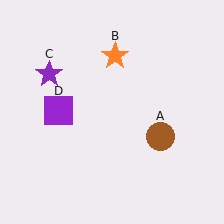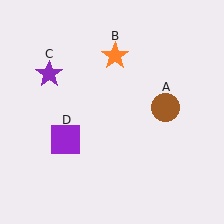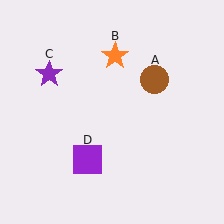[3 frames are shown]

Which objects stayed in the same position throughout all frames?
Orange star (object B) and purple star (object C) remained stationary.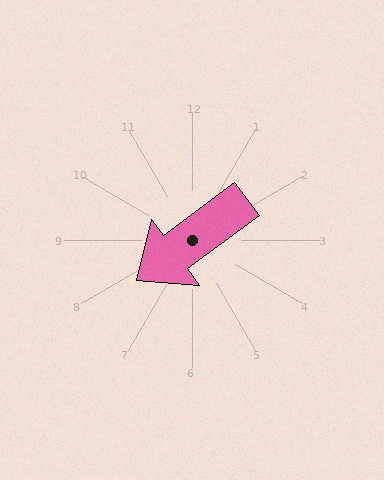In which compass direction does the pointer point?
Southwest.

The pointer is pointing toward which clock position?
Roughly 8 o'clock.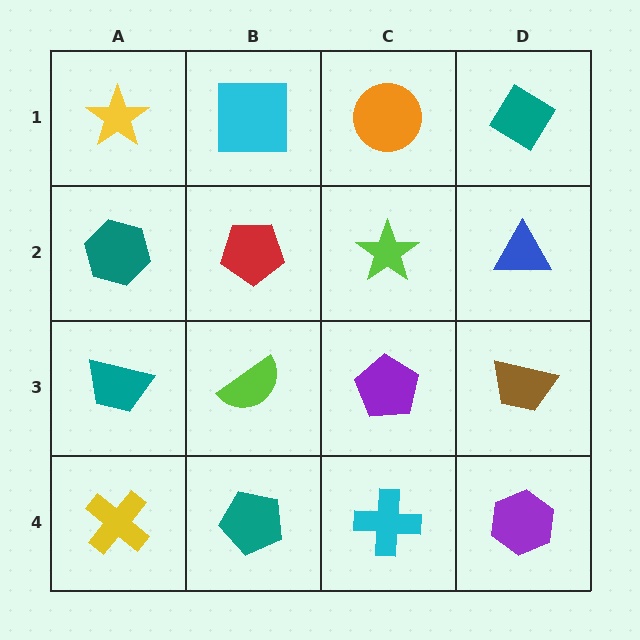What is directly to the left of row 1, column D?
An orange circle.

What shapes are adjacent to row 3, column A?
A teal hexagon (row 2, column A), a yellow cross (row 4, column A), a lime semicircle (row 3, column B).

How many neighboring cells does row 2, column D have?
3.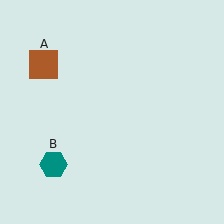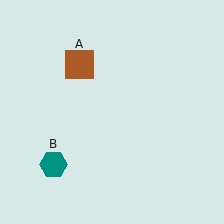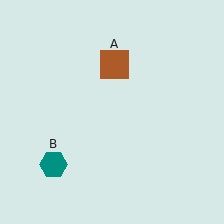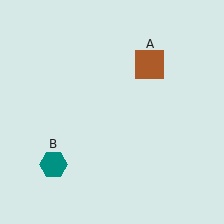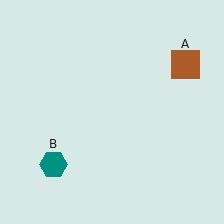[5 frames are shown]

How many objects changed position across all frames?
1 object changed position: brown square (object A).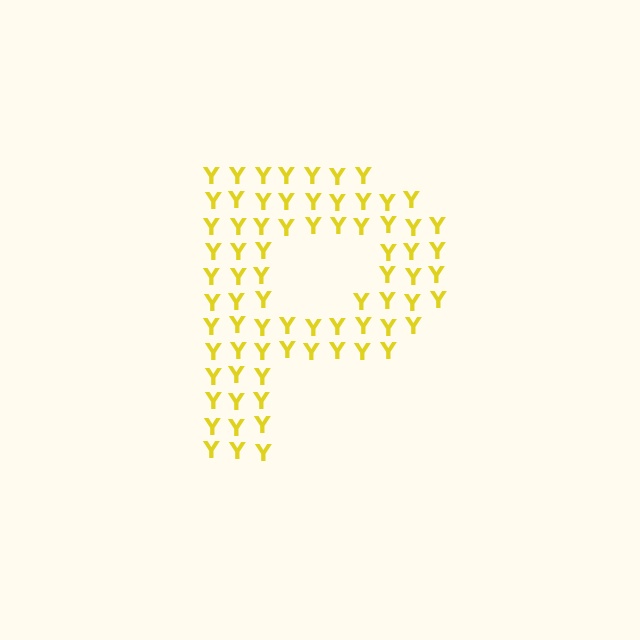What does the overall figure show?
The overall figure shows the letter P.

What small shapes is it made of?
It is made of small letter Y's.